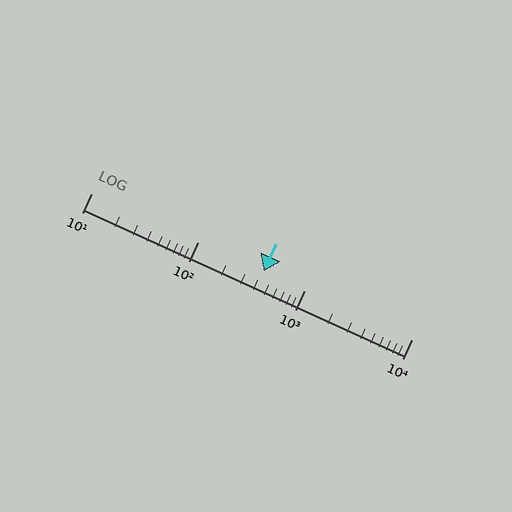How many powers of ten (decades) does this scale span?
The scale spans 3 decades, from 10 to 10000.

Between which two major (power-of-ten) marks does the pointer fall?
The pointer is between 100 and 1000.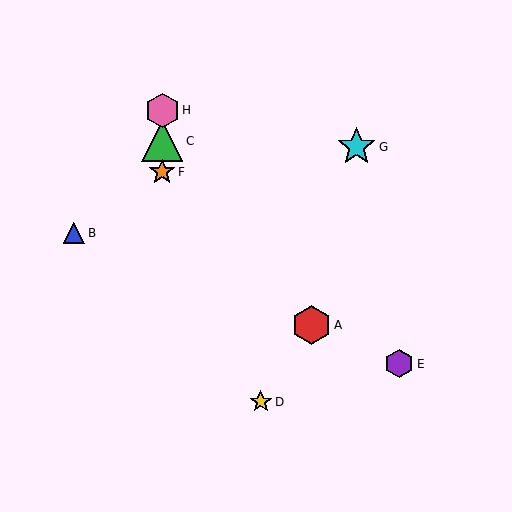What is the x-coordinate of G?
Object G is at x≈357.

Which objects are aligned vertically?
Objects C, F, H are aligned vertically.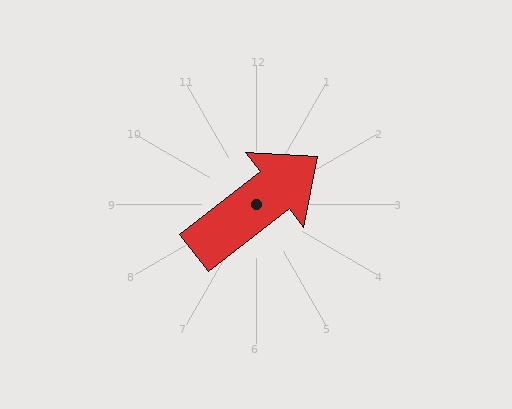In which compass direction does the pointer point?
Northeast.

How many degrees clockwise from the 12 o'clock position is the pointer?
Approximately 52 degrees.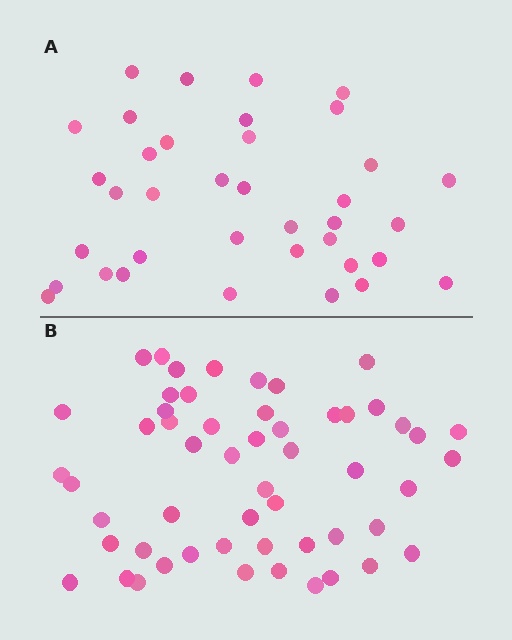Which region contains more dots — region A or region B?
Region B (the bottom region) has more dots.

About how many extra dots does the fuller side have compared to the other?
Region B has approximately 15 more dots than region A.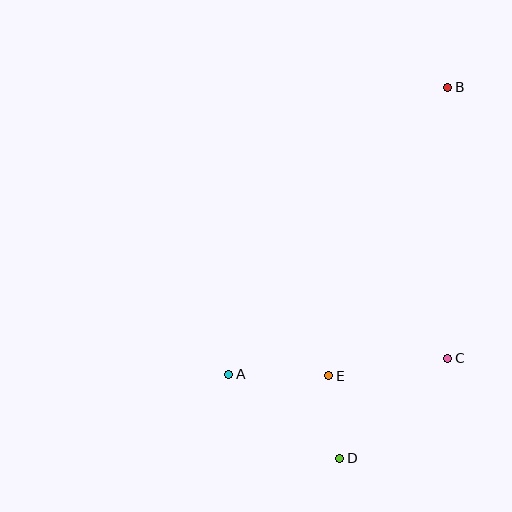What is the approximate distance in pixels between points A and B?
The distance between A and B is approximately 361 pixels.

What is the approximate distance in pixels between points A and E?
The distance between A and E is approximately 100 pixels.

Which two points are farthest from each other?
Points B and D are farthest from each other.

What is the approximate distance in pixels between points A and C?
The distance between A and C is approximately 220 pixels.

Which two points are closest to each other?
Points D and E are closest to each other.